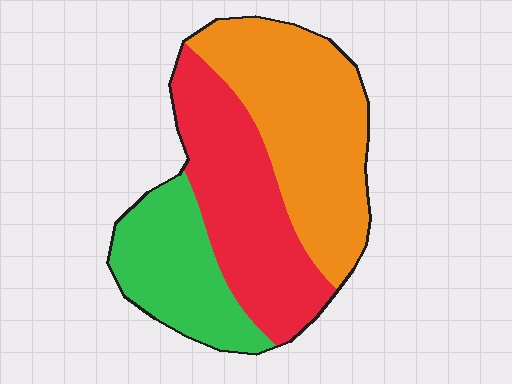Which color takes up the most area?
Orange, at roughly 40%.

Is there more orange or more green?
Orange.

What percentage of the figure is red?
Red takes up between a quarter and a half of the figure.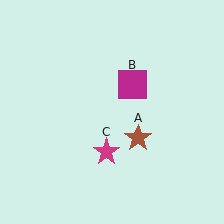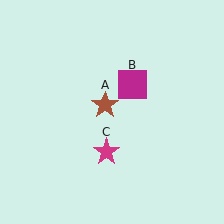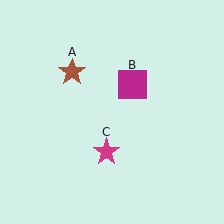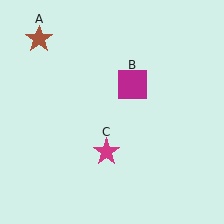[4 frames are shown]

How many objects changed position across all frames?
1 object changed position: brown star (object A).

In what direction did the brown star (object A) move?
The brown star (object A) moved up and to the left.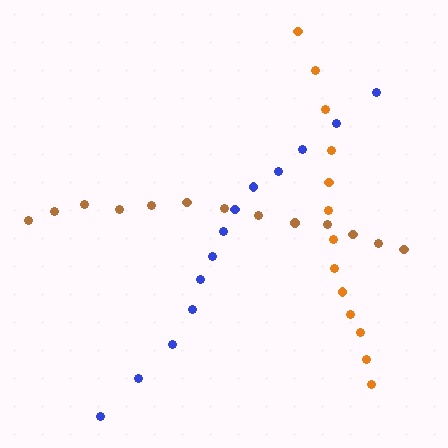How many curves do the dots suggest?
There are 3 distinct paths.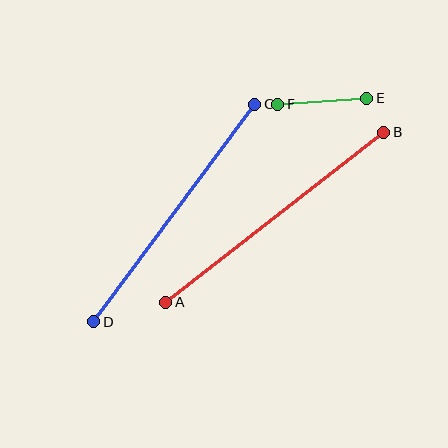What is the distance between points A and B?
The distance is approximately 276 pixels.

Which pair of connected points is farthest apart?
Points A and B are farthest apart.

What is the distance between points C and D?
The distance is approximately 271 pixels.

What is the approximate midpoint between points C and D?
The midpoint is at approximately (174, 213) pixels.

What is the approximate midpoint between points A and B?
The midpoint is at approximately (275, 217) pixels.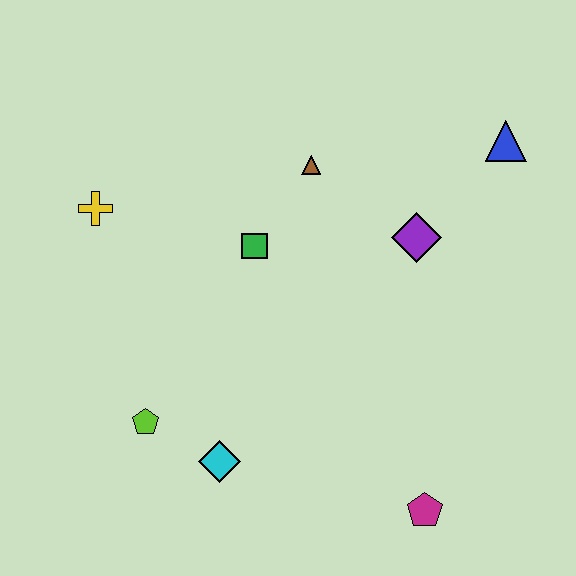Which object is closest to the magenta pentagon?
The cyan diamond is closest to the magenta pentagon.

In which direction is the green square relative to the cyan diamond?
The green square is above the cyan diamond.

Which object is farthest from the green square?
The magenta pentagon is farthest from the green square.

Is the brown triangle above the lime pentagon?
Yes